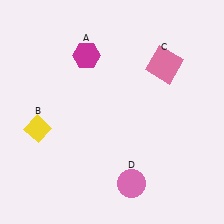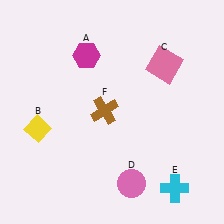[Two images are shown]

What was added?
A cyan cross (E), a brown cross (F) were added in Image 2.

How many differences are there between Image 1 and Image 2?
There are 2 differences between the two images.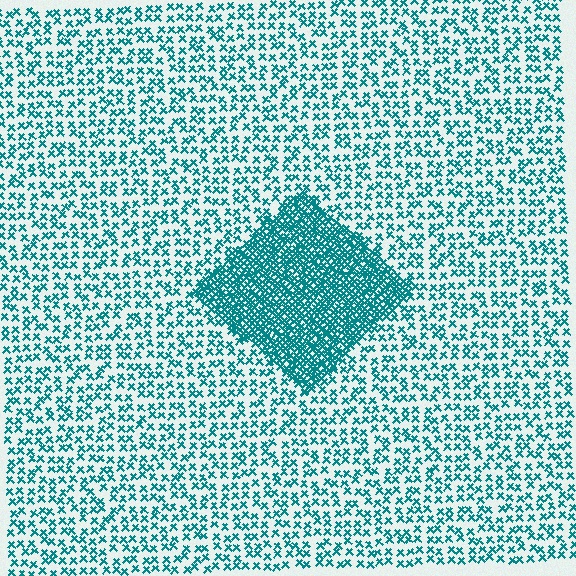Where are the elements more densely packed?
The elements are more densely packed inside the diamond boundary.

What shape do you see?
I see a diamond.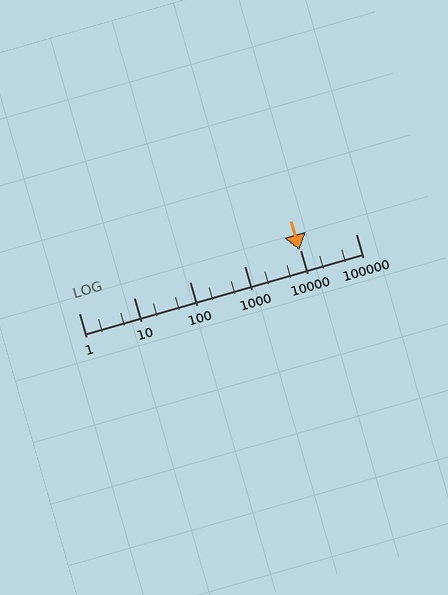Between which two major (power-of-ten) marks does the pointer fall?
The pointer is between 1000 and 10000.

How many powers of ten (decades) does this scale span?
The scale spans 5 decades, from 1 to 100000.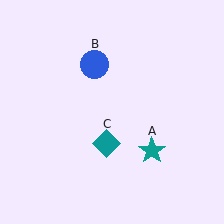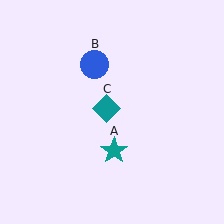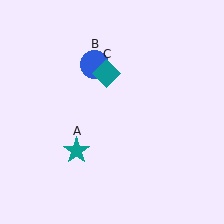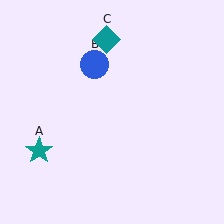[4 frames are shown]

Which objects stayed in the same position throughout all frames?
Blue circle (object B) remained stationary.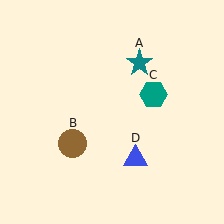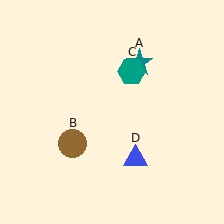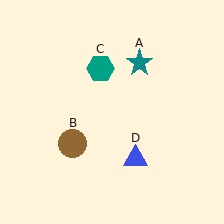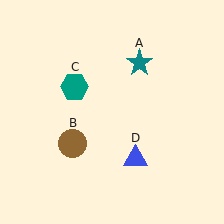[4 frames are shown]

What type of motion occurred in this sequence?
The teal hexagon (object C) rotated counterclockwise around the center of the scene.